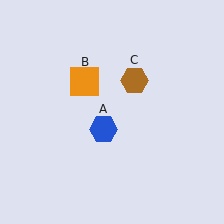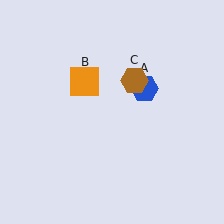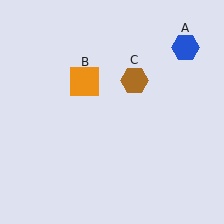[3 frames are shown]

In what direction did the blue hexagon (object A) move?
The blue hexagon (object A) moved up and to the right.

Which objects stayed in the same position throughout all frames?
Orange square (object B) and brown hexagon (object C) remained stationary.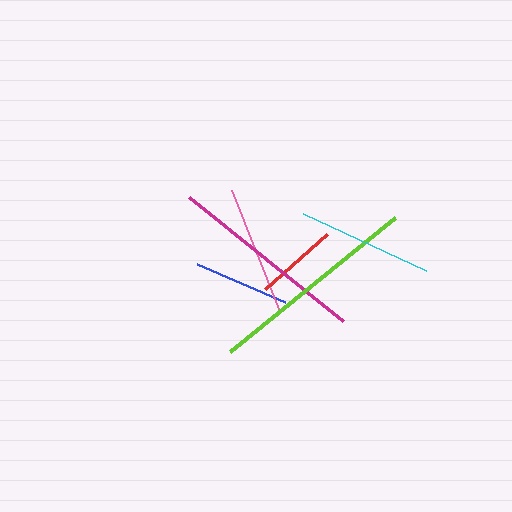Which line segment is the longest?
The lime line is the longest at approximately 212 pixels.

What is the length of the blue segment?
The blue segment is approximately 96 pixels long.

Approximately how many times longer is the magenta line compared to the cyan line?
The magenta line is approximately 1.5 times the length of the cyan line.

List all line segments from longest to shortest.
From longest to shortest: lime, magenta, cyan, pink, blue, red.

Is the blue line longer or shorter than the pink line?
The pink line is longer than the blue line.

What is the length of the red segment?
The red segment is approximately 83 pixels long.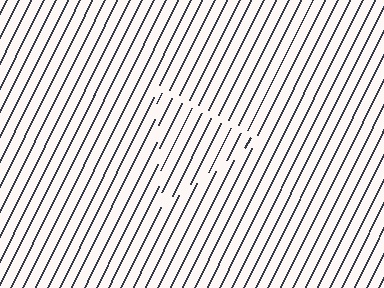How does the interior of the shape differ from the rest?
The interior of the shape contains the same grating, shifted by half a period — the contour is defined by the phase discontinuity where line-ends from the inner and outer gratings abut.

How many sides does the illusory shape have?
3 sides — the line-ends trace a triangle.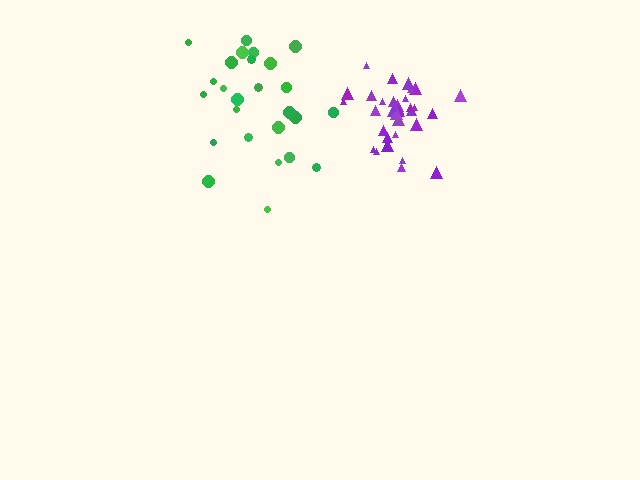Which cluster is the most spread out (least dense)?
Green.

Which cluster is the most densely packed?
Purple.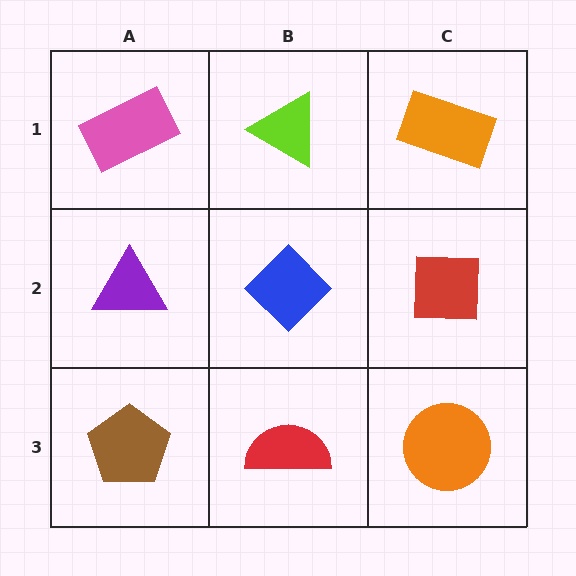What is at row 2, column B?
A blue diamond.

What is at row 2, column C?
A red square.